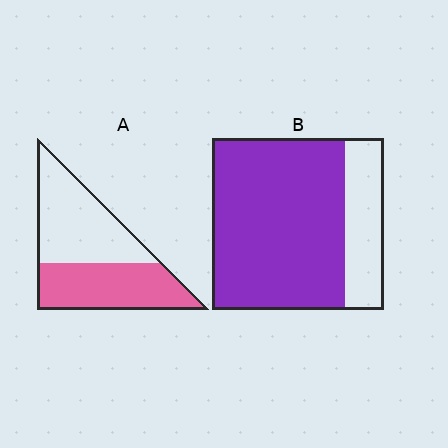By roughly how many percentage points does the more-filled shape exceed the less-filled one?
By roughly 30 percentage points (B over A).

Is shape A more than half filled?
Roughly half.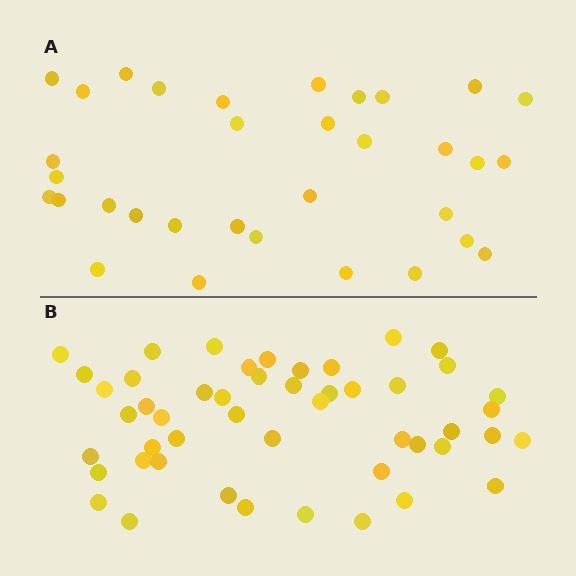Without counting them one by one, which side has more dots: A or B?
Region B (the bottom region) has more dots.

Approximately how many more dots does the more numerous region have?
Region B has approximately 15 more dots than region A.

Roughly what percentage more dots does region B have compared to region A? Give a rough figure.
About 50% more.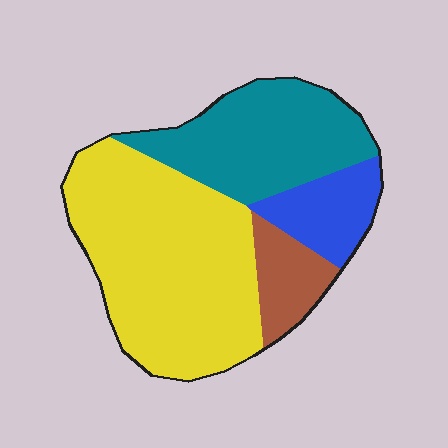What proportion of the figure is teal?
Teal covers about 30% of the figure.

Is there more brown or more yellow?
Yellow.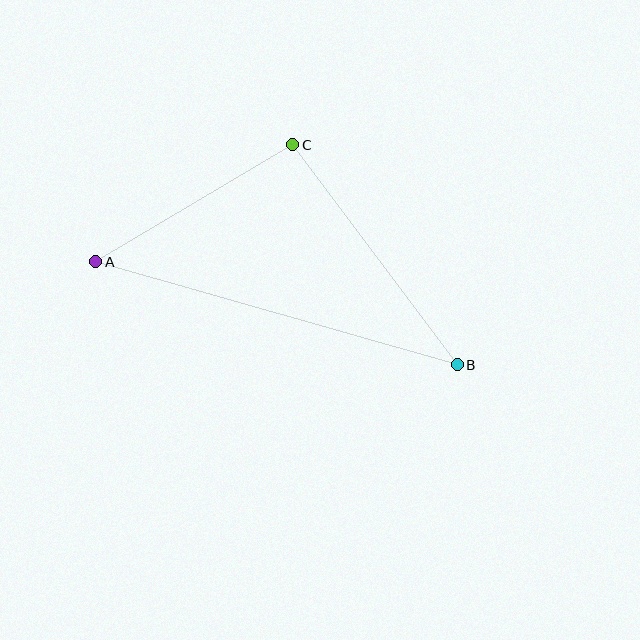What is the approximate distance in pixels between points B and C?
The distance between B and C is approximately 274 pixels.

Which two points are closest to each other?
Points A and C are closest to each other.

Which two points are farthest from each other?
Points A and B are farthest from each other.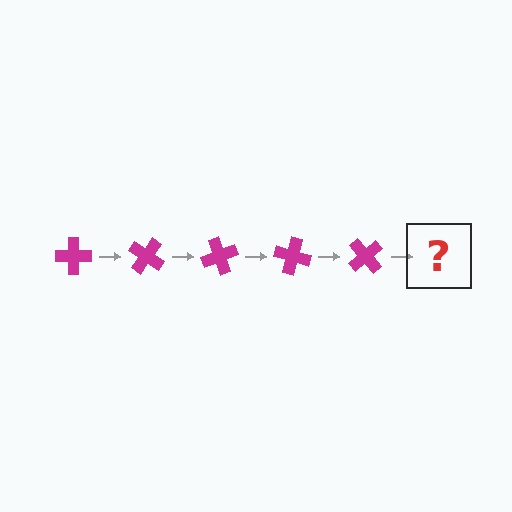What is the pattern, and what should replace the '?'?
The pattern is that the cross rotates 35 degrees each step. The '?' should be a magenta cross rotated 175 degrees.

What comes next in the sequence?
The next element should be a magenta cross rotated 175 degrees.